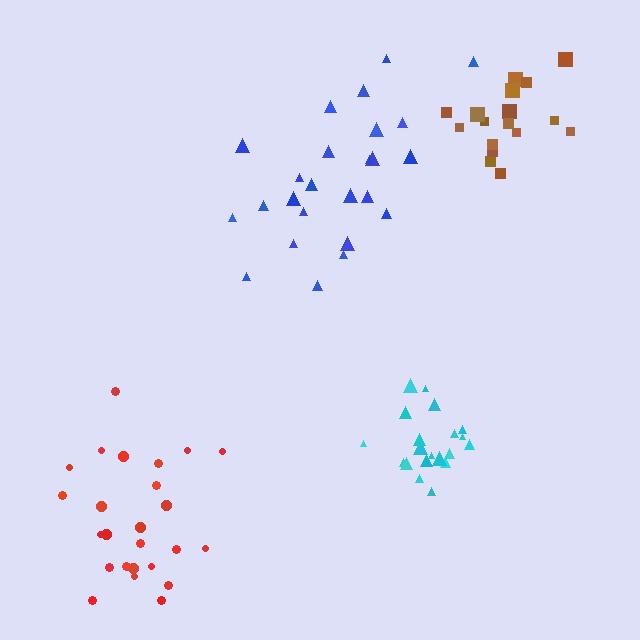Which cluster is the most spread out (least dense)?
Blue.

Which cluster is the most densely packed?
Cyan.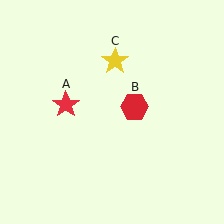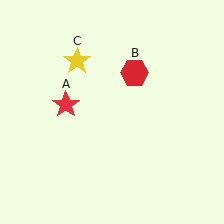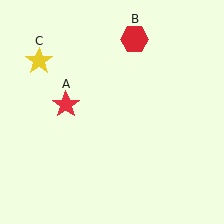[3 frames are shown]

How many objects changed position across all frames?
2 objects changed position: red hexagon (object B), yellow star (object C).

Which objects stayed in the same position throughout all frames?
Red star (object A) remained stationary.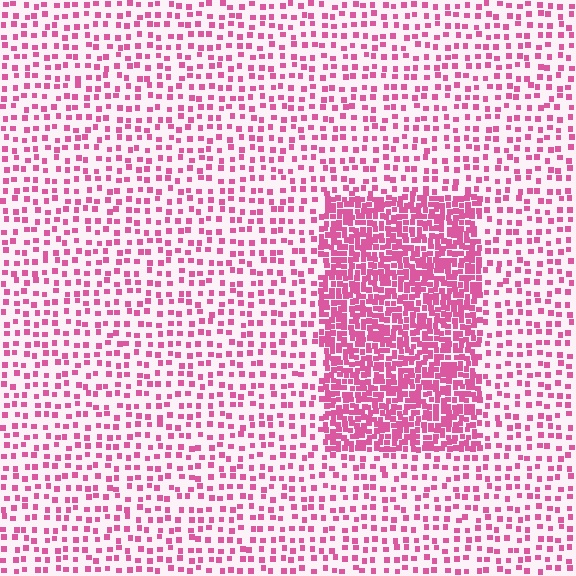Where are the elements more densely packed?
The elements are more densely packed inside the rectangle boundary.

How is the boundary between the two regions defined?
The boundary is defined by a change in element density (approximately 2.8x ratio). All elements are the same color, size, and shape.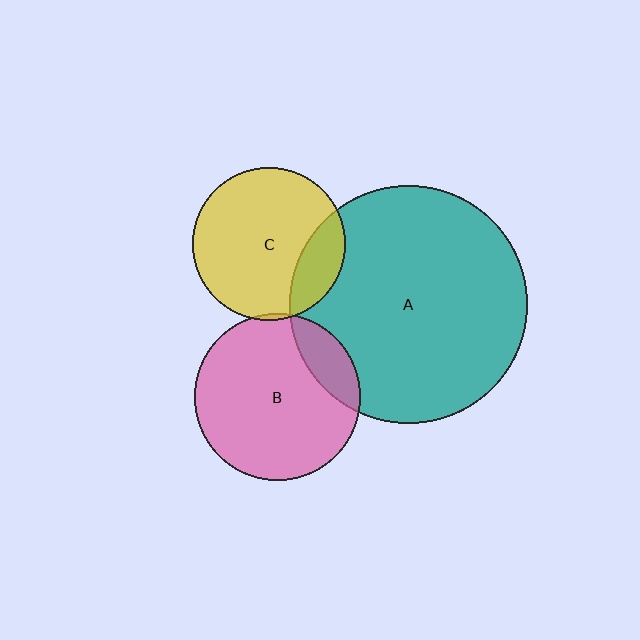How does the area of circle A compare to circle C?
Approximately 2.4 times.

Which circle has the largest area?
Circle A (teal).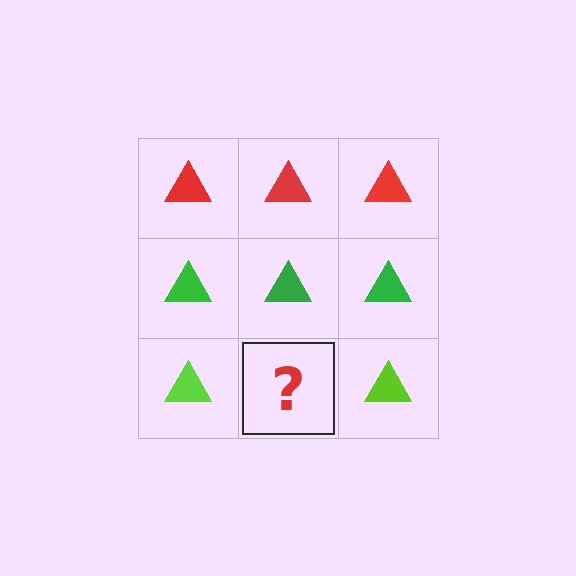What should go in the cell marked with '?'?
The missing cell should contain a lime triangle.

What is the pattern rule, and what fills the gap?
The rule is that each row has a consistent color. The gap should be filled with a lime triangle.